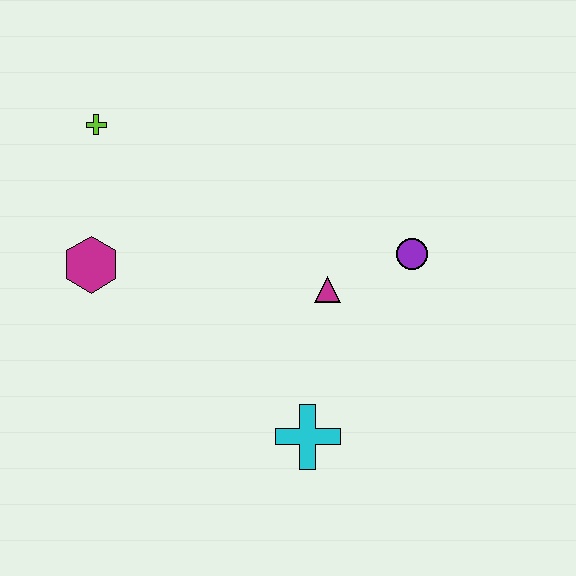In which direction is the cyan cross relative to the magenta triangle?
The cyan cross is below the magenta triangle.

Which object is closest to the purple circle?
The magenta triangle is closest to the purple circle.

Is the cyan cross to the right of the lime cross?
Yes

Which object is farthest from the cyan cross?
The lime cross is farthest from the cyan cross.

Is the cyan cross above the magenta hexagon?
No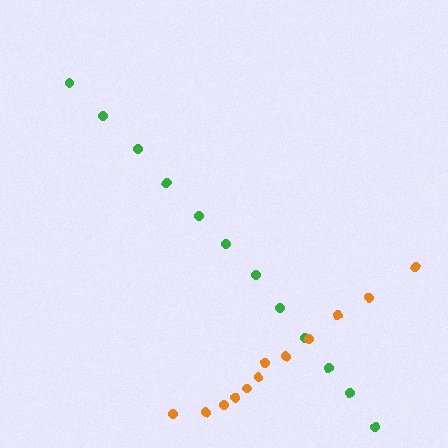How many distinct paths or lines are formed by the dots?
There are 2 distinct paths.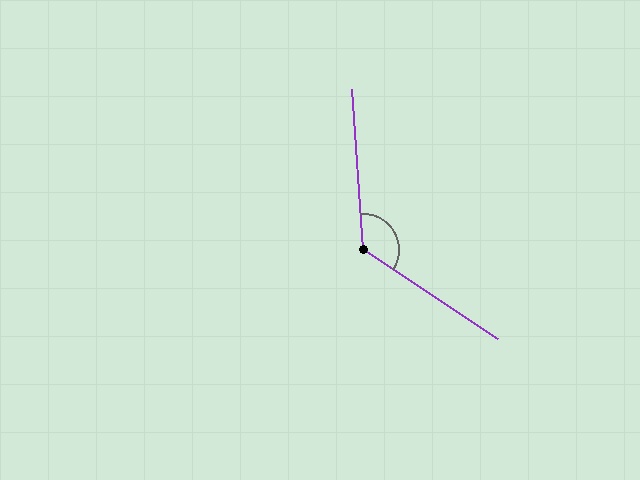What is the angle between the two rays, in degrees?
Approximately 127 degrees.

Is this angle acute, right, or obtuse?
It is obtuse.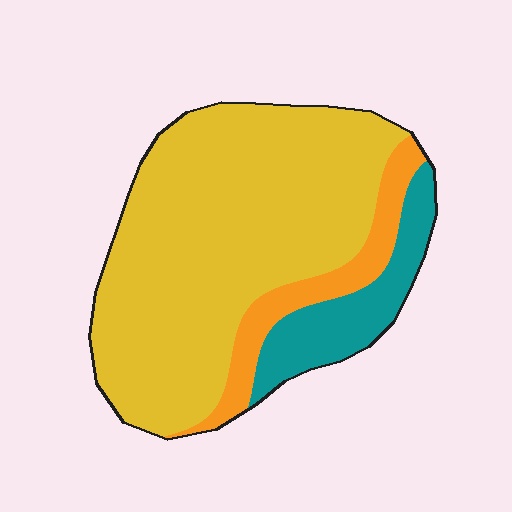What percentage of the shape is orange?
Orange takes up about one eighth (1/8) of the shape.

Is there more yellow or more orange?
Yellow.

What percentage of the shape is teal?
Teal takes up less than a sixth of the shape.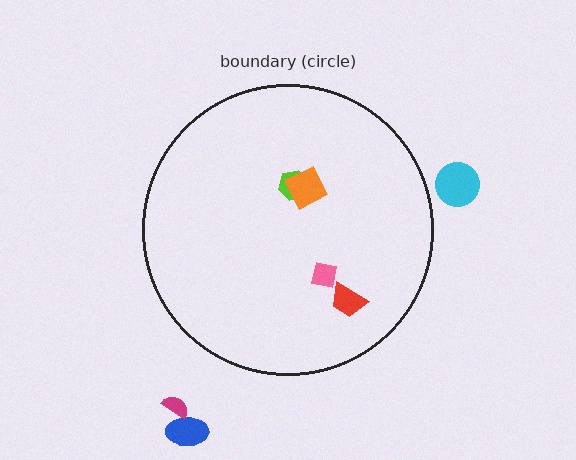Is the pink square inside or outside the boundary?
Inside.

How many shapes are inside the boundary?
4 inside, 3 outside.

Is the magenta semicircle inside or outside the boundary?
Outside.